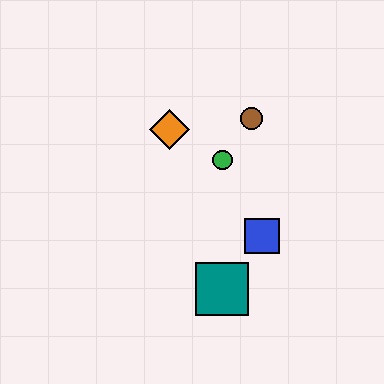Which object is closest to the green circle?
The brown circle is closest to the green circle.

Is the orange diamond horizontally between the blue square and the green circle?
No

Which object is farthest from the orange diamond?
The teal square is farthest from the orange diamond.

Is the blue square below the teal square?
No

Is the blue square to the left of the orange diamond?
No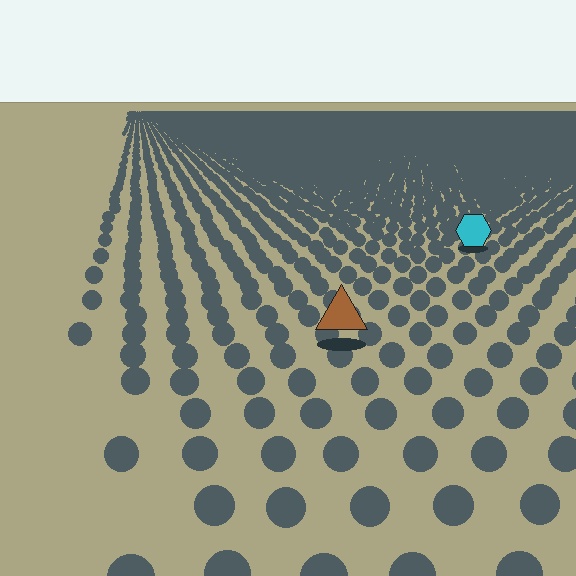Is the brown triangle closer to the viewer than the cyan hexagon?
Yes. The brown triangle is closer — you can tell from the texture gradient: the ground texture is coarser near it.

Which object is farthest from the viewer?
The cyan hexagon is farthest from the viewer. It appears smaller and the ground texture around it is denser.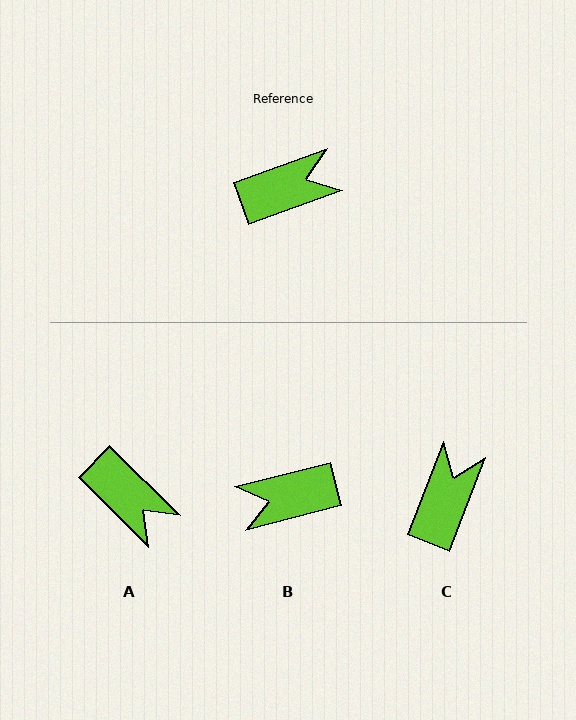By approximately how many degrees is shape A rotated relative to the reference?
Approximately 65 degrees clockwise.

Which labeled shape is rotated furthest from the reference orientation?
B, about 174 degrees away.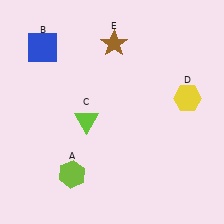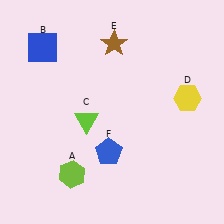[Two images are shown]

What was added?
A blue pentagon (F) was added in Image 2.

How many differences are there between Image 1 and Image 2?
There is 1 difference between the two images.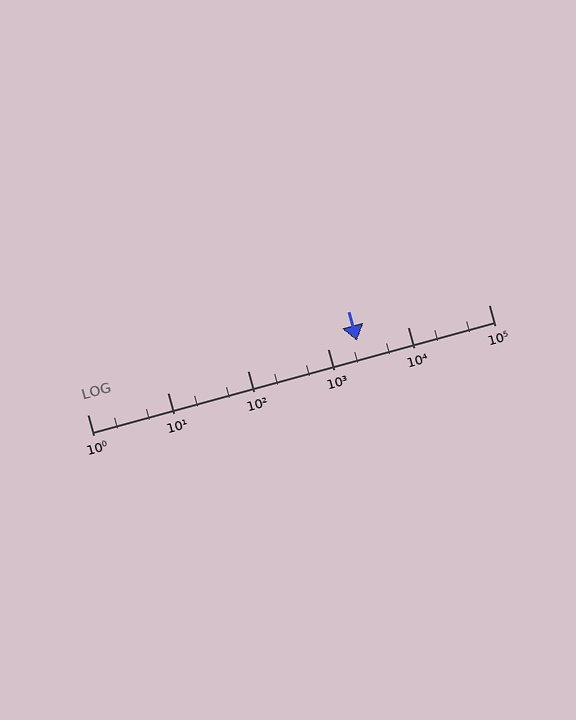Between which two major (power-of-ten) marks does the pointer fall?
The pointer is between 1000 and 10000.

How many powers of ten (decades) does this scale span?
The scale spans 5 decades, from 1 to 100000.